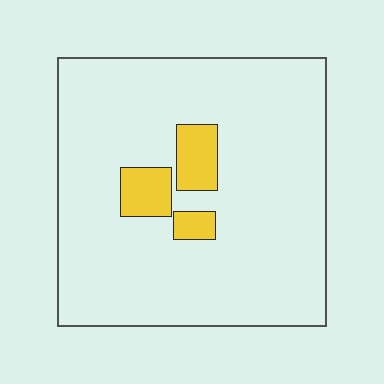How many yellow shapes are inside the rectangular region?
3.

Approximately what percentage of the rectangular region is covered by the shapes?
Approximately 10%.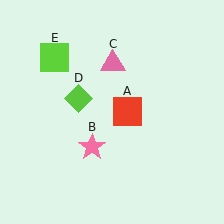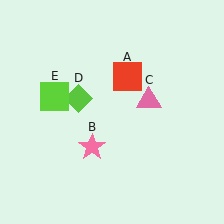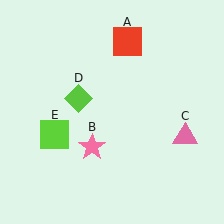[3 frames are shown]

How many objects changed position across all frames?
3 objects changed position: red square (object A), pink triangle (object C), lime square (object E).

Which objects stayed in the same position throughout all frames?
Pink star (object B) and lime diamond (object D) remained stationary.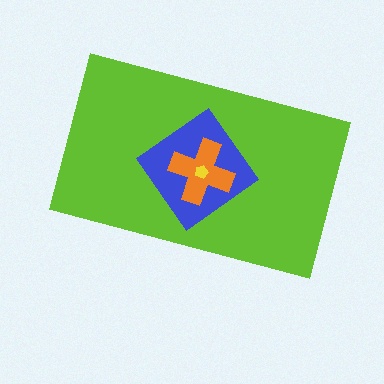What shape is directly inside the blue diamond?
The orange cross.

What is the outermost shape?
The lime rectangle.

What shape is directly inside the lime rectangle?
The blue diamond.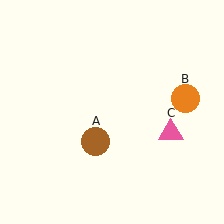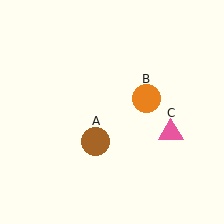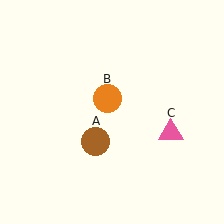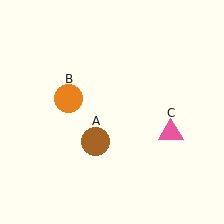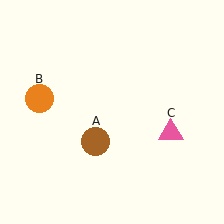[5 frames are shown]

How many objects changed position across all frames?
1 object changed position: orange circle (object B).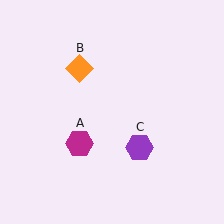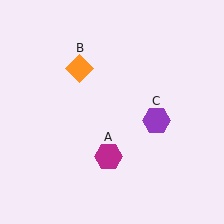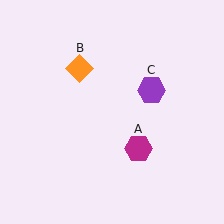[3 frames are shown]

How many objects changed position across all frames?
2 objects changed position: magenta hexagon (object A), purple hexagon (object C).